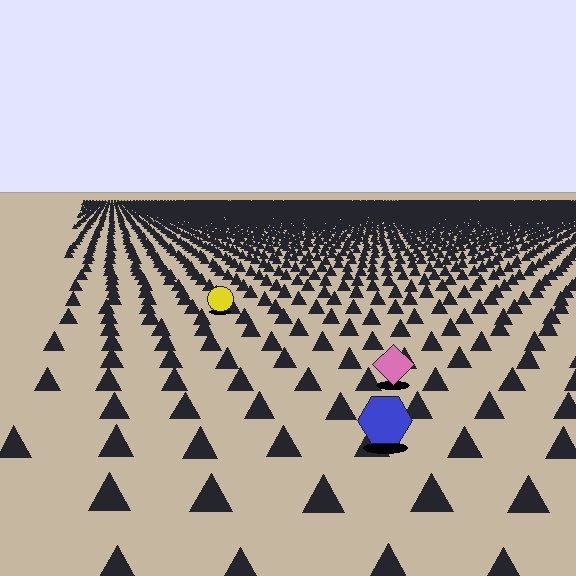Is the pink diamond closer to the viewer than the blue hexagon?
No. The blue hexagon is closer — you can tell from the texture gradient: the ground texture is coarser near it.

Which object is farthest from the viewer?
The yellow circle is farthest from the viewer. It appears smaller and the ground texture around it is denser.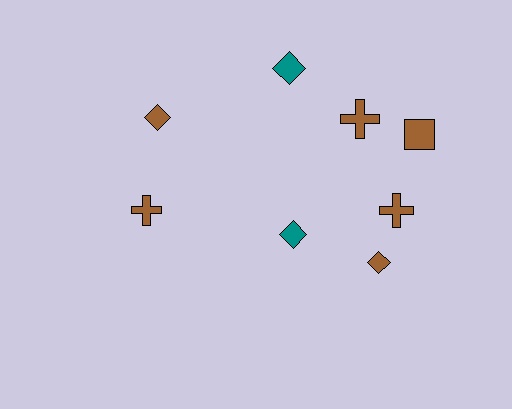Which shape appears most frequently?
Diamond, with 4 objects.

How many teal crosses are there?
There are no teal crosses.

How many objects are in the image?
There are 8 objects.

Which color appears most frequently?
Brown, with 6 objects.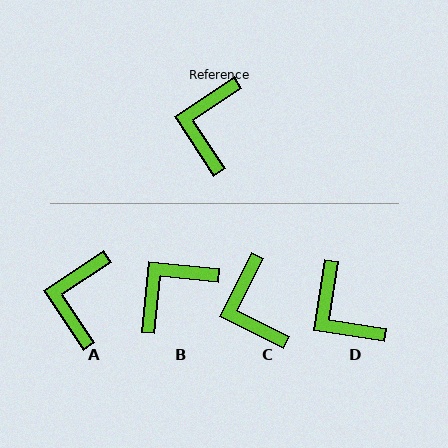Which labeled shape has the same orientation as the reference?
A.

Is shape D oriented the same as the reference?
No, it is off by about 48 degrees.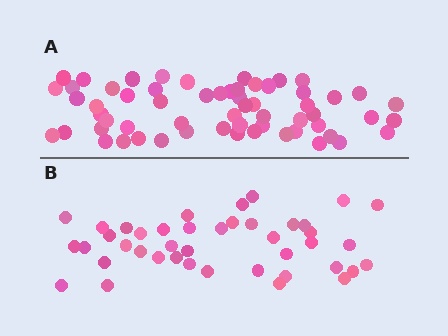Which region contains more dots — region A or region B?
Region A (the top region) has more dots.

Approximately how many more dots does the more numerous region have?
Region A has approximately 20 more dots than region B.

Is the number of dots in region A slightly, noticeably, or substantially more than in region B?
Region A has noticeably more, but not dramatically so. The ratio is roughly 1.4 to 1.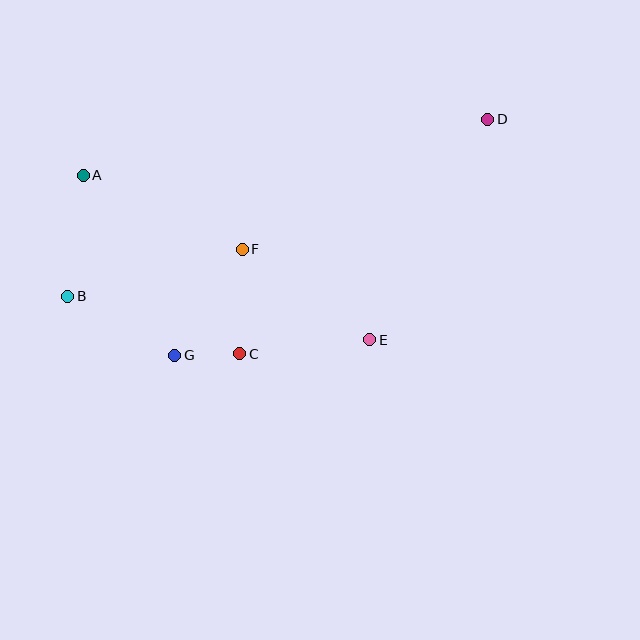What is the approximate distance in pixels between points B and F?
The distance between B and F is approximately 181 pixels.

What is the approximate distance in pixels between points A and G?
The distance between A and G is approximately 202 pixels.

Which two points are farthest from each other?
Points B and D are farthest from each other.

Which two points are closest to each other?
Points C and G are closest to each other.